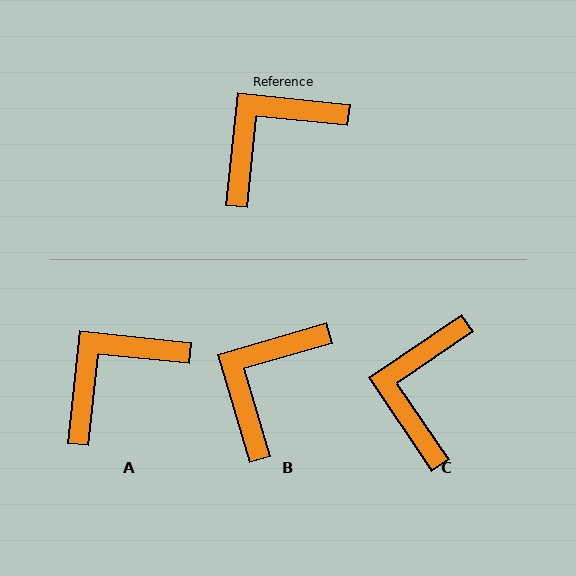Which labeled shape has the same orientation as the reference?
A.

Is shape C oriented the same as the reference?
No, it is off by about 40 degrees.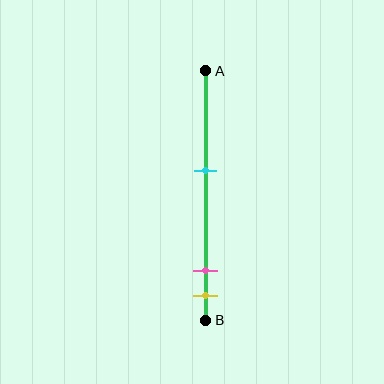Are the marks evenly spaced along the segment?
No, the marks are not evenly spaced.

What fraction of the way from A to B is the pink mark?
The pink mark is approximately 80% (0.8) of the way from A to B.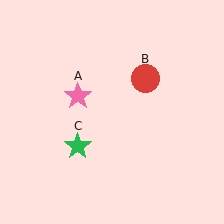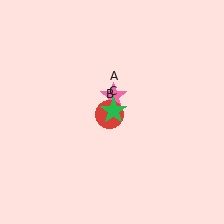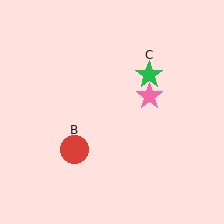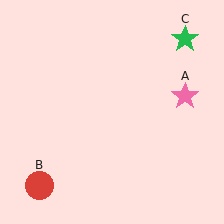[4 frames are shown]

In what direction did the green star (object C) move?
The green star (object C) moved up and to the right.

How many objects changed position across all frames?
3 objects changed position: pink star (object A), red circle (object B), green star (object C).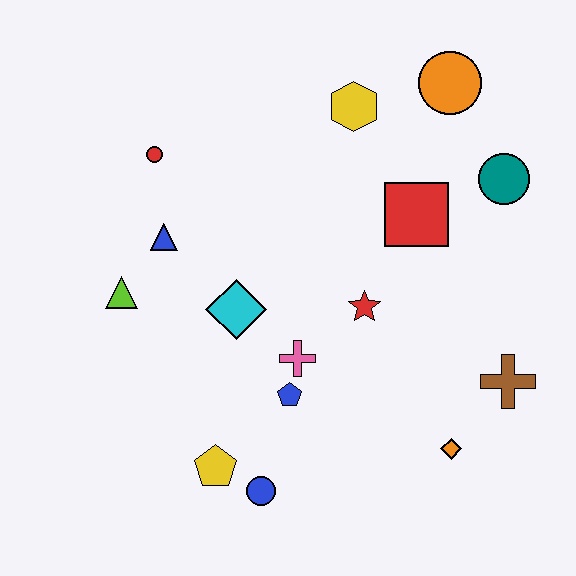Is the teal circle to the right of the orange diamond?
Yes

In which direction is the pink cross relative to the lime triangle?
The pink cross is to the right of the lime triangle.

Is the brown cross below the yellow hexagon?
Yes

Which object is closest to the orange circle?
The yellow hexagon is closest to the orange circle.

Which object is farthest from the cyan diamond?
The orange circle is farthest from the cyan diamond.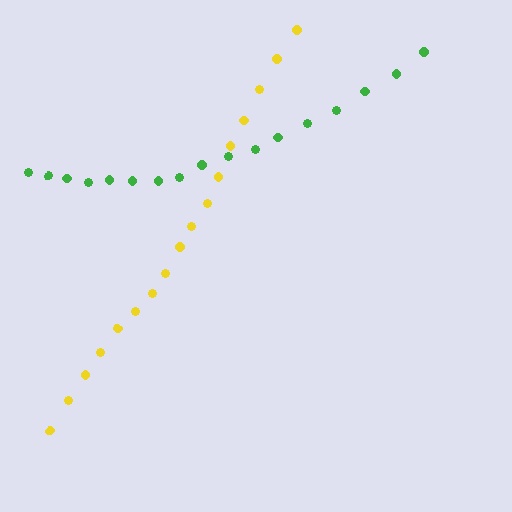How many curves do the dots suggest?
There are 2 distinct paths.